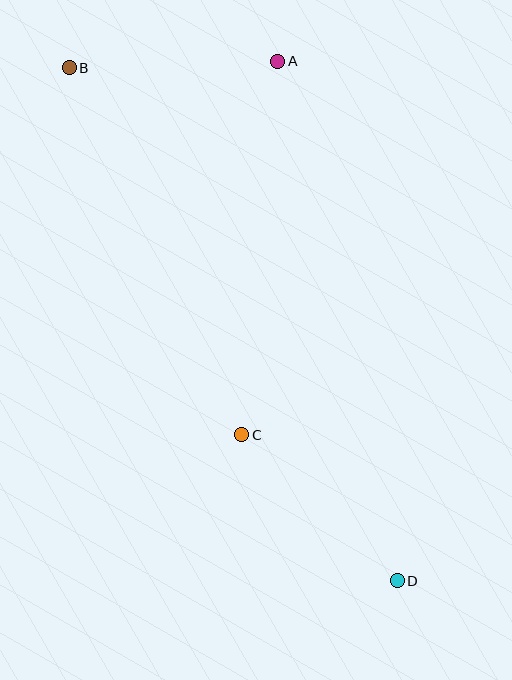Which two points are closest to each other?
Points A and B are closest to each other.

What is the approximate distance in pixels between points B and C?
The distance between B and C is approximately 406 pixels.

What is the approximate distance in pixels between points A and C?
The distance between A and C is approximately 375 pixels.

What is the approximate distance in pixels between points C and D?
The distance between C and D is approximately 214 pixels.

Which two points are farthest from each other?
Points B and D are farthest from each other.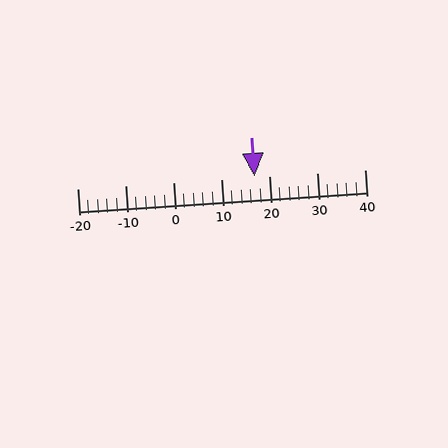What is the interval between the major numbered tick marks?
The major tick marks are spaced 10 units apart.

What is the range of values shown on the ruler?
The ruler shows values from -20 to 40.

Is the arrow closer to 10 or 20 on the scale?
The arrow is closer to 20.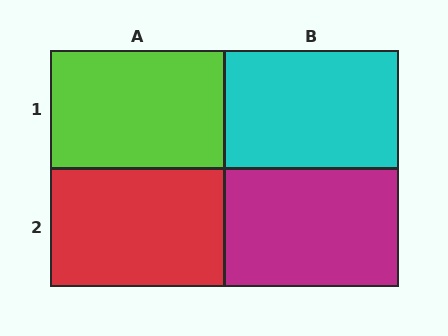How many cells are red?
1 cell is red.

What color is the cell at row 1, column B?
Cyan.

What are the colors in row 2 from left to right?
Red, magenta.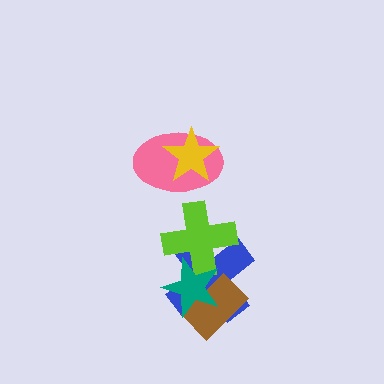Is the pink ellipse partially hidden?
Yes, it is partially covered by another shape.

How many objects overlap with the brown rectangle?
2 objects overlap with the brown rectangle.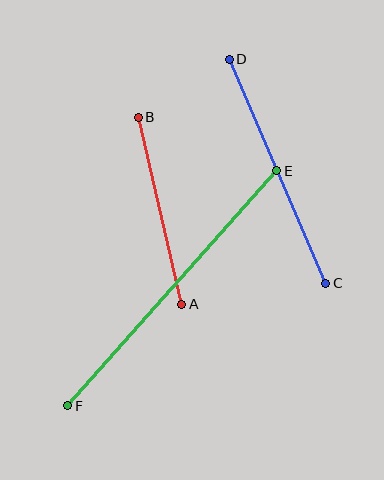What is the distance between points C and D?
The distance is approximately 244 pixels.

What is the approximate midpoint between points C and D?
The midpoint is at approximately (278, 171) pixels.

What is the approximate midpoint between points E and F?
The midpoint is at approximately (172, 288) pixels.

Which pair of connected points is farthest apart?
Points E and F are farthest apart.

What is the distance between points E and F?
The distance is approximately 315 pixels.